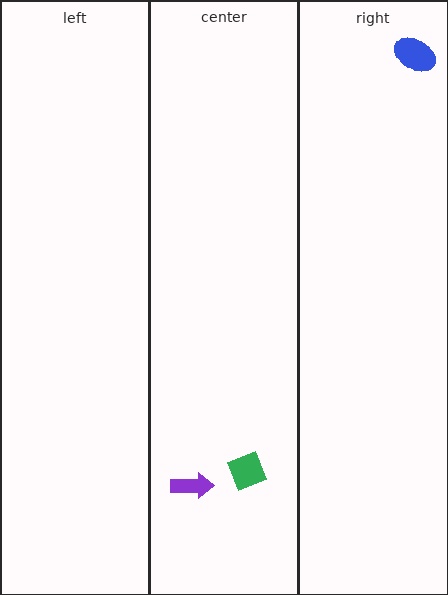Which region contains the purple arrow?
The center region.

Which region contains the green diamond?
The center region.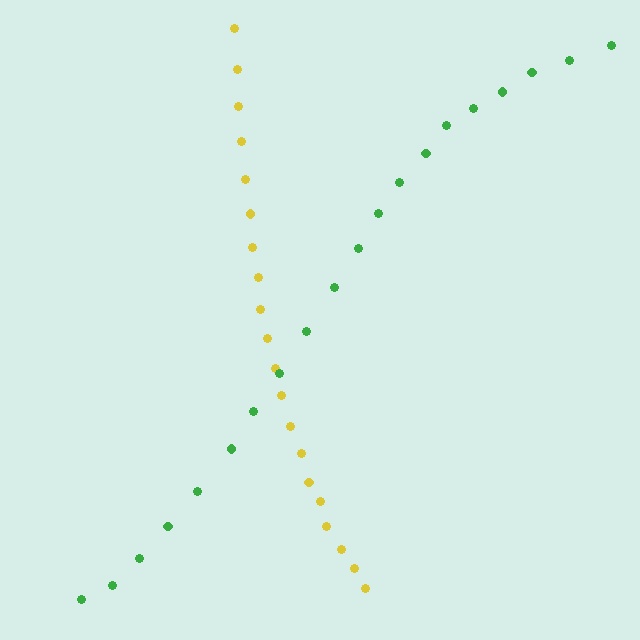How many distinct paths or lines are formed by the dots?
There are 2 distinct paths.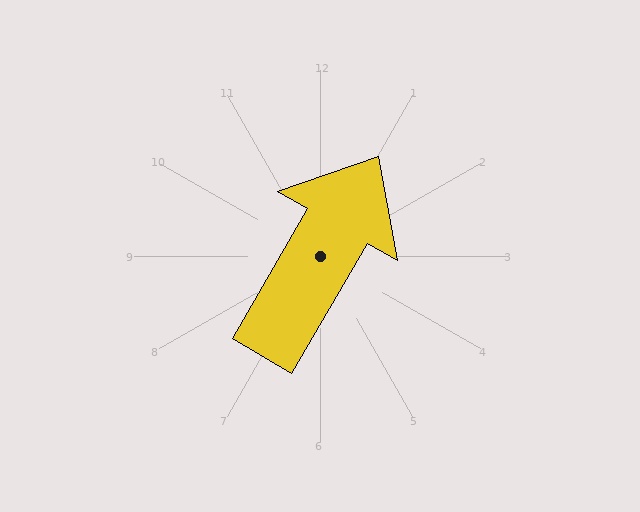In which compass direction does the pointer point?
Northeast.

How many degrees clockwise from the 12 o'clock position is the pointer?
Approximately 30 degrees.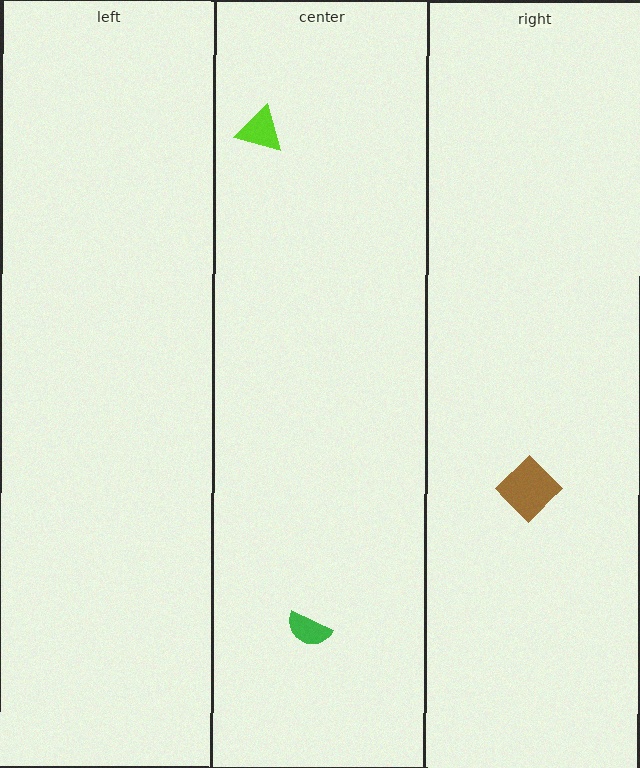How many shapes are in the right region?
1.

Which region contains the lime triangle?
The center region.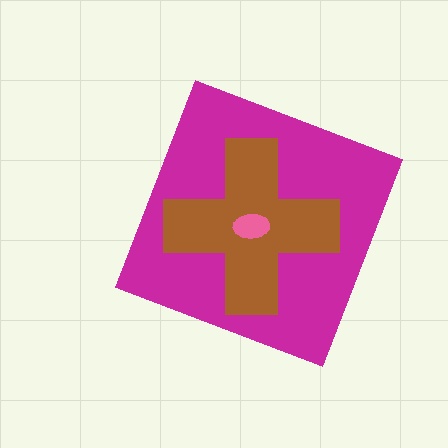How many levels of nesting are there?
3.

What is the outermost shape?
The magenta diamond.